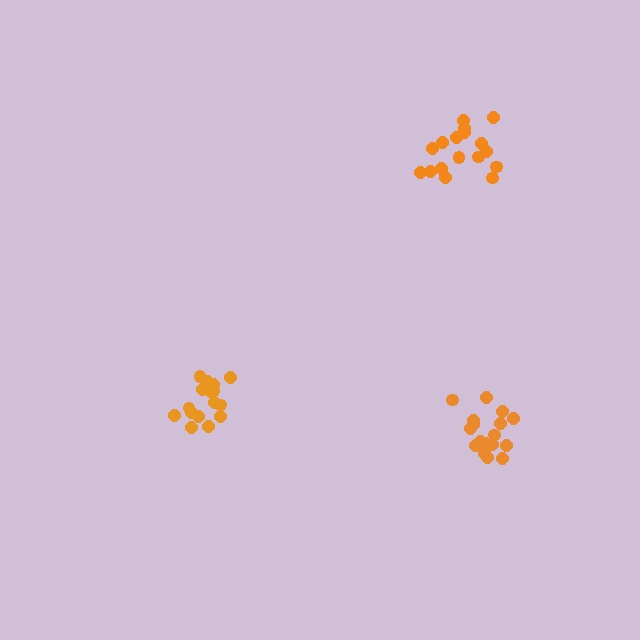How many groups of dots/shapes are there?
There are 3 groups.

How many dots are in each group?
Group 1: 17 dots, Group 2: 16 dots, Group 3: 17 dots (50 total).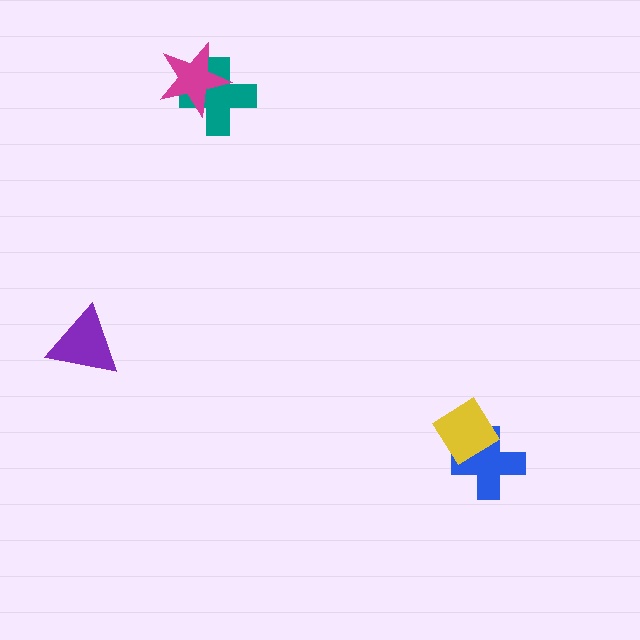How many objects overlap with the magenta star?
1 object overlaps with the magenta star.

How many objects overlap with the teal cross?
1 object overlaps with the teal cross.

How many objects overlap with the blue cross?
1 object overlaps with the blue cross.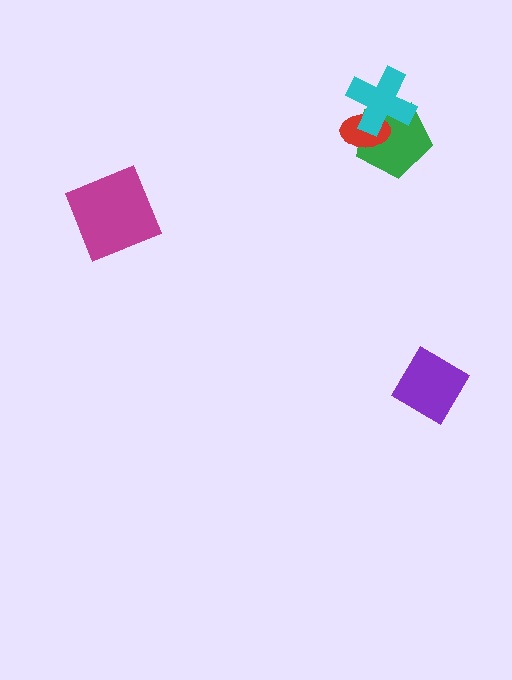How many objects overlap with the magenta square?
0 objects overlap with the magenta square.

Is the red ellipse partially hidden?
Yes, it is partially covered by another shape.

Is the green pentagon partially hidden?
Yes, it is partially covered by another shape.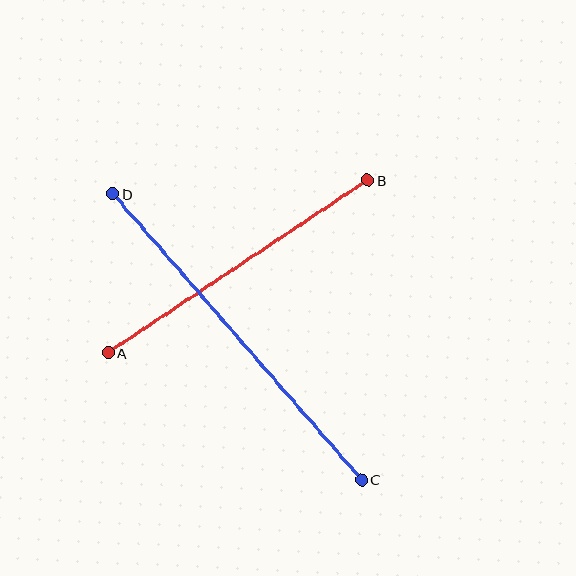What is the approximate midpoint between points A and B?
The midpoint is at approximately (238, 267) pixels.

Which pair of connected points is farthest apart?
Points C and D are farthest apart.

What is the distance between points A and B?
The distance is approximately 312 pixels.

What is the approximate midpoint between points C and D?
The midpoint is at approximately (237, 337) pixels.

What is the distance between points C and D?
The distance is approximately 379 pixels.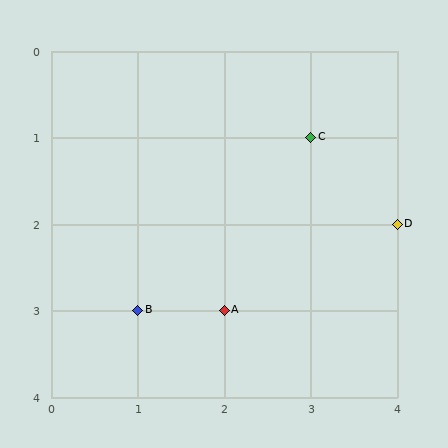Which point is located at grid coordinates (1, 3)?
Point B is at (1, 3).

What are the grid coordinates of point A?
Point A is at grid coordinates (2, 3).